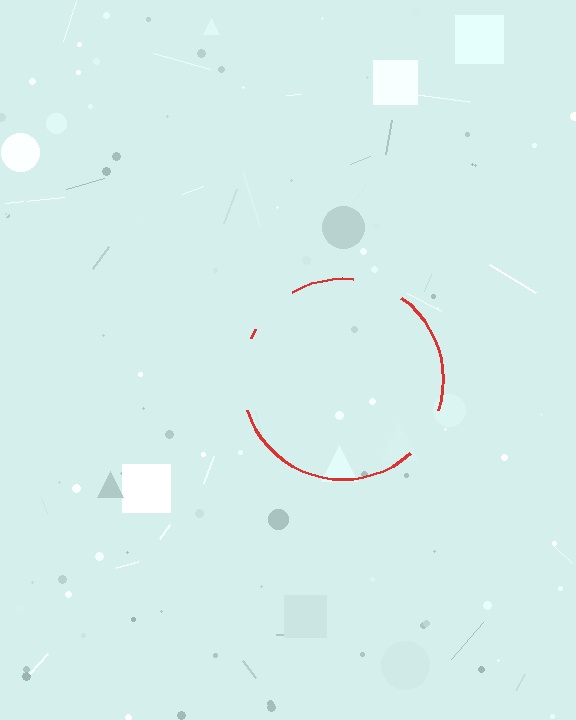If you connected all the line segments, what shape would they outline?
They would outline a circle.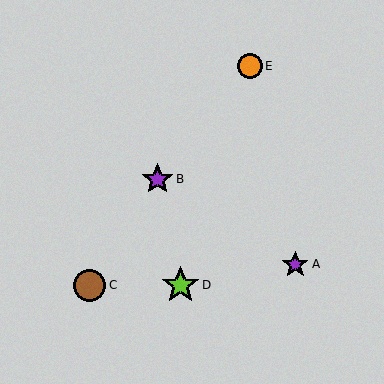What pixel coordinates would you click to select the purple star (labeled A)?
Click at (295, 264) to select the purple star A.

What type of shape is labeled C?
Shape C is a brown circle.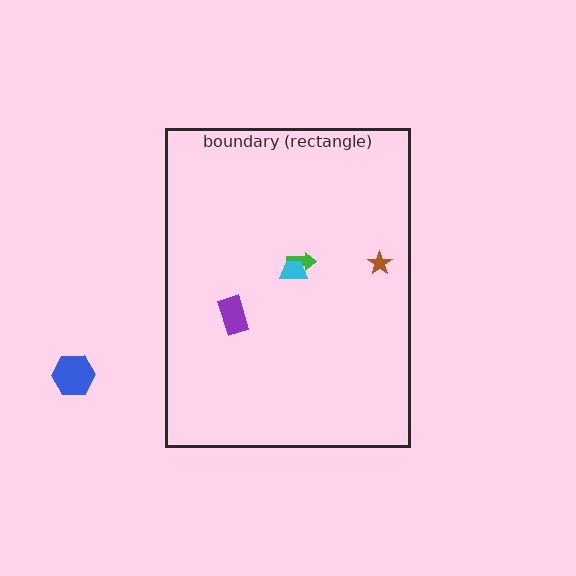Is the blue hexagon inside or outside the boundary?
Outside.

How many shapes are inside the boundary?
4 inside, 1 outside.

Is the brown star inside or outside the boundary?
Inside.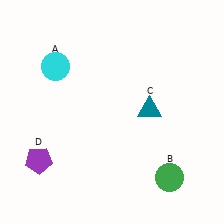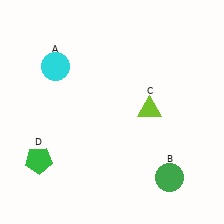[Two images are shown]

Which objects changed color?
C changed from teal to lime. D changed from purple to green.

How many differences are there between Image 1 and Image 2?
There are 2 differences between the two images.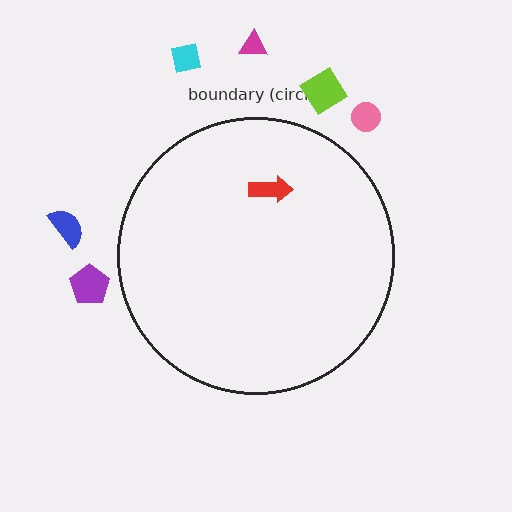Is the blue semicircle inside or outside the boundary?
Outside.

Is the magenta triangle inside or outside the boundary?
Outside.